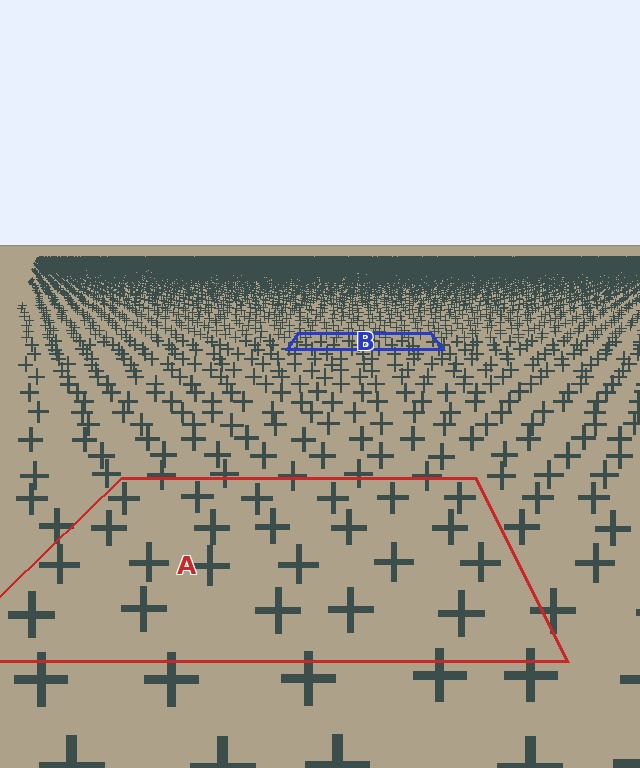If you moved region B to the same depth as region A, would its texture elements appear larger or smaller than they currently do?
They would appear larger. At a closer depth, the same texture elements are projected at a bigger on-screen size.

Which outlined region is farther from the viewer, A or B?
Region B is farther from the viewer — the texture elements inside it appear smaller and more densely packed.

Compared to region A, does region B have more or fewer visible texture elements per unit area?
Region B has more texture elements per unit area — they are packed more densely because it is farther away.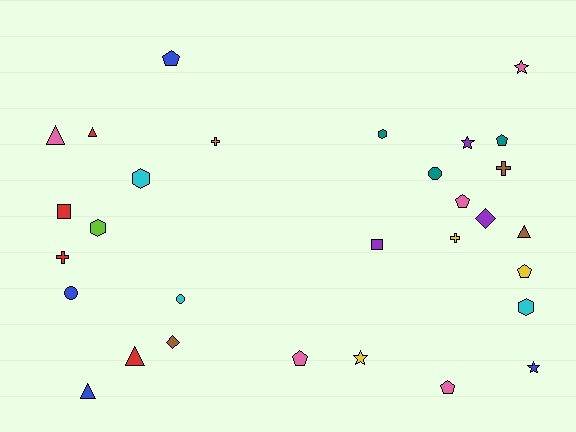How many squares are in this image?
There are 2 squares.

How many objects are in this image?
There are 30 objects.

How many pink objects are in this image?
There are 5 pink objects.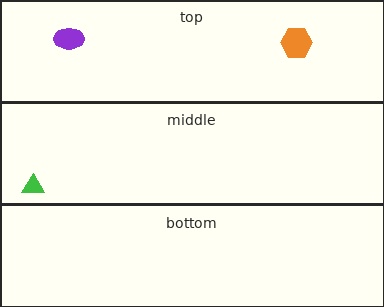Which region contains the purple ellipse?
The top region.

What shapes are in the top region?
The orange hexagon, the purple ellipse.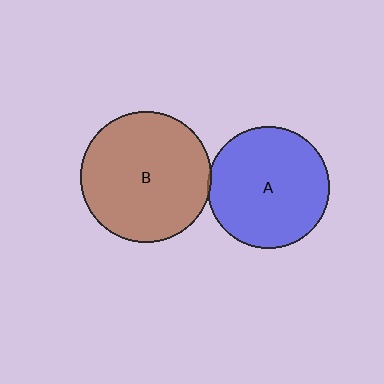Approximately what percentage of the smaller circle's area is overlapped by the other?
Approximately 5%.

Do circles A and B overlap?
Yes.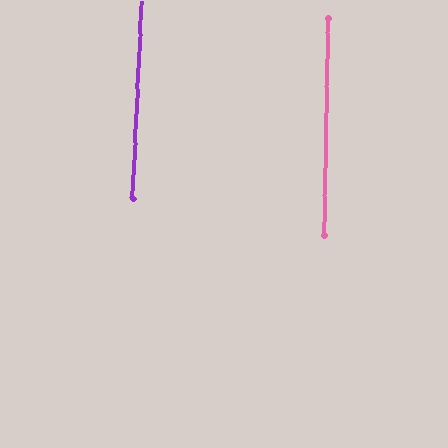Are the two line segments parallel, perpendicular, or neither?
Parallel — their directions differ by only 1.5°.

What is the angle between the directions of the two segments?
Approximately 1 degree.